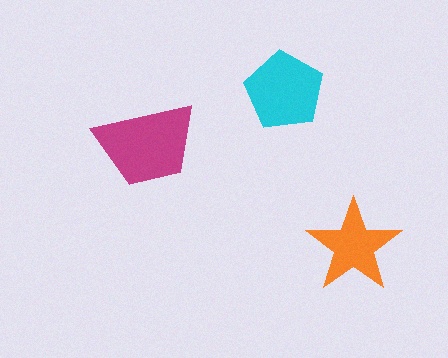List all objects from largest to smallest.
The magenta trapezoid, the cyan pentagon, the orange star.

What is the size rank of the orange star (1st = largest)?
3rd.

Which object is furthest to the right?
The orange star is rightmost.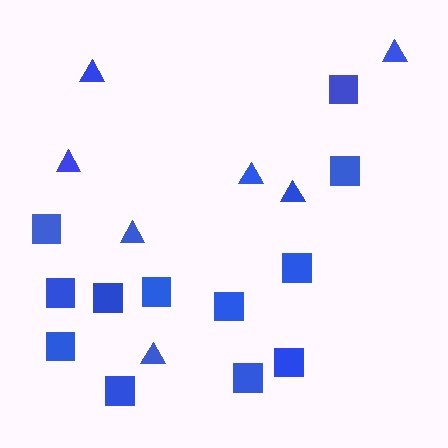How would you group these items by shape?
There are 2 groups: one group of squares (12) and one group of triangles (7).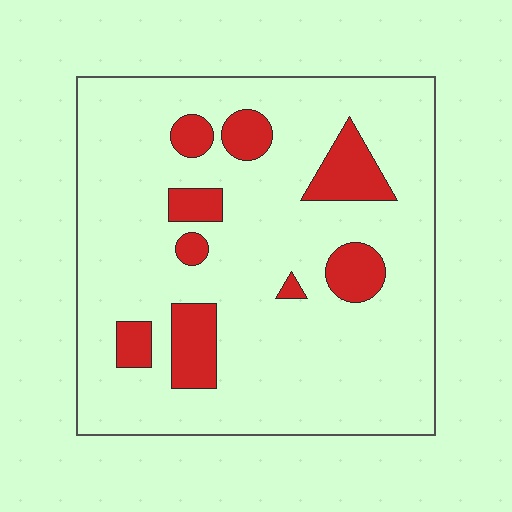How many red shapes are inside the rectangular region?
9.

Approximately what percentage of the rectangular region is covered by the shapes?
Approximately 15%.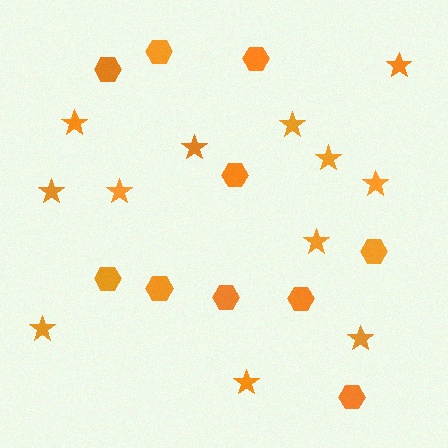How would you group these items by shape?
There are 2 groups: one group of hexagons (10) and one group of stars (12).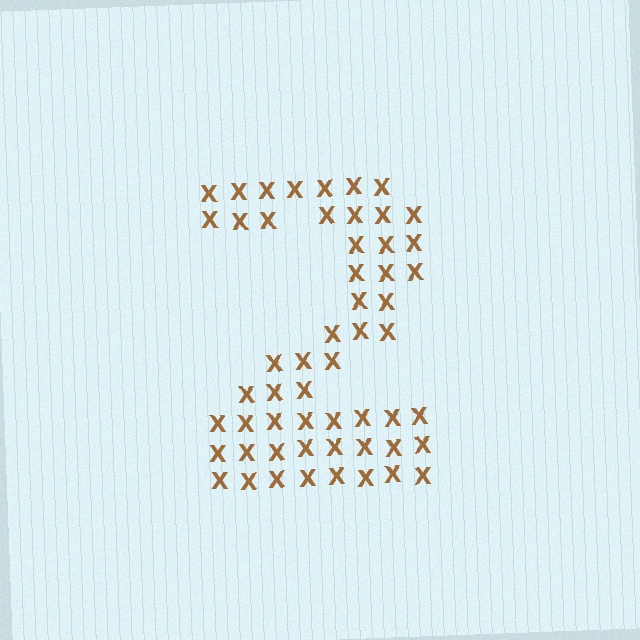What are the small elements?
The small elements are letter X's.